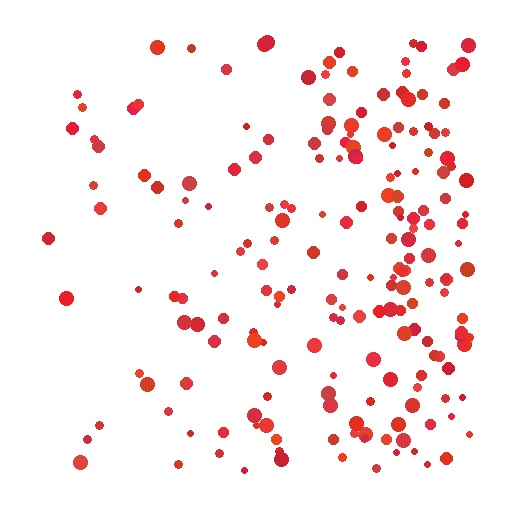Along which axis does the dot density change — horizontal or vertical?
Horizontal.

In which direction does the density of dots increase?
From left to right, with the right side densest.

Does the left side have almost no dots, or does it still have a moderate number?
Still a moderate number, just noticeably fewer than the right.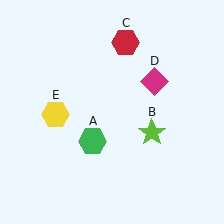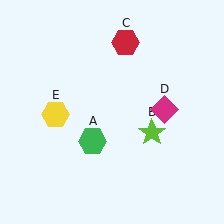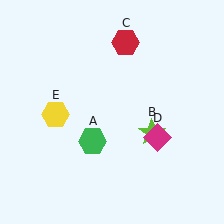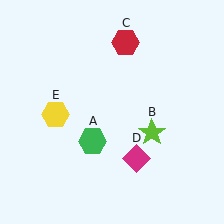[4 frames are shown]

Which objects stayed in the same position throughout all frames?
Green hexagon (object A) and lime star (object B) and red hexagon (object C) and yellow hexagon (object E) remained stationary.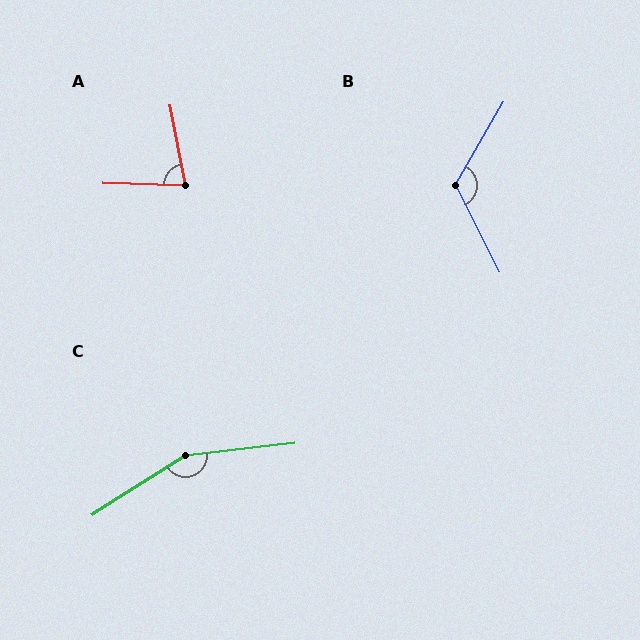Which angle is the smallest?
A, at approximately 77 degrees.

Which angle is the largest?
C, at approximately 154 degrees.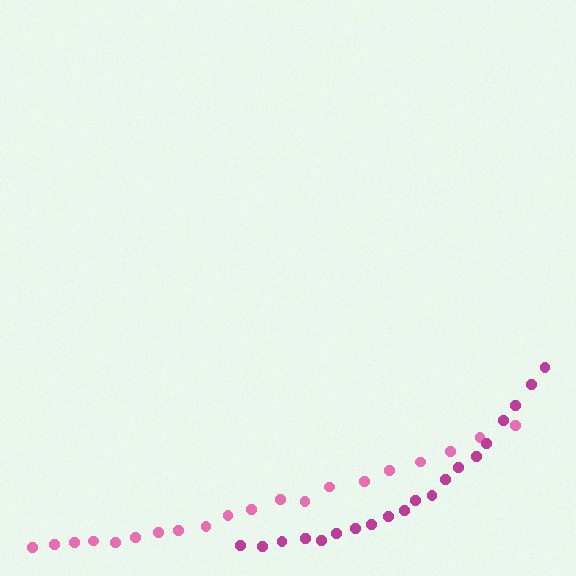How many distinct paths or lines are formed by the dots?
There are 2 distinct paths.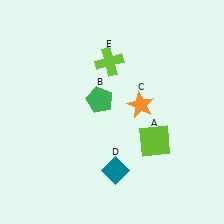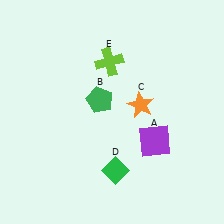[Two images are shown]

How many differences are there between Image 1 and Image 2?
There are 2 differences between the two images.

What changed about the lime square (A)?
In Image 1, A is lime. In Image 2, it changed to purple.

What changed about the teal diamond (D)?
In Image 1, D is teal. In Image 2, it changed to green.